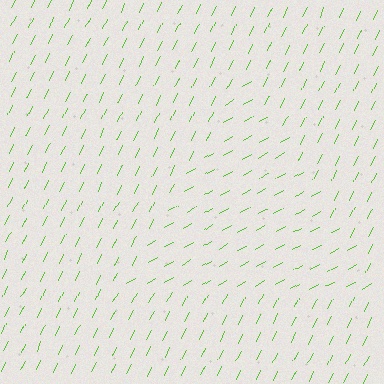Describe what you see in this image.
The image is filled with small lime line segments. A triangle region in the image has lines oriented differently from the surrounding lines, creating a visible texture boundary.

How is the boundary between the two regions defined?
The boundary is defined purely by a change in line orientation (approximately 34 degrees difference). All lines are the same color and thickness.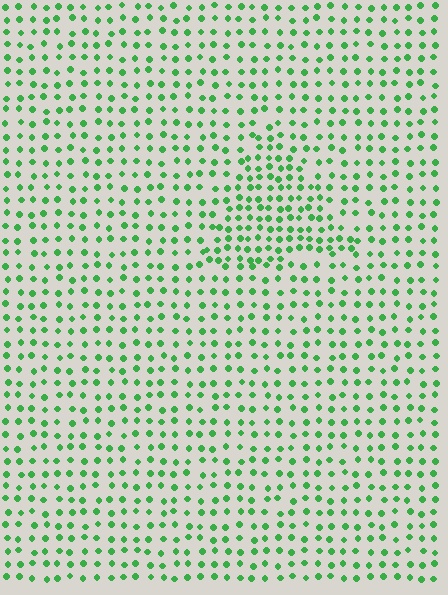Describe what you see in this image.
The image contains small green elements arranged at two different densities. A triangle-shaped region is visible where the elements are more densely packed than the surrounding area.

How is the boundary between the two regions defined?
The boundary is defined by a change in element density (approximately 1.6x ratio). All elements are the same color, size, and shape.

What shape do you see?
I see a triangle.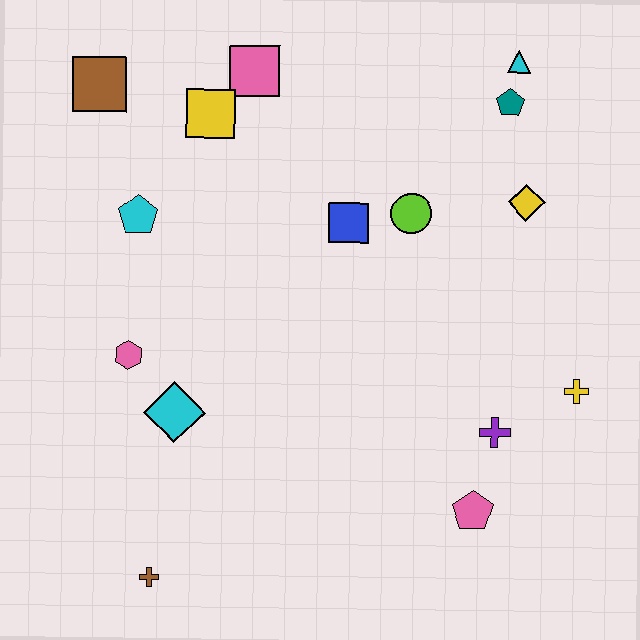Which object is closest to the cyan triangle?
The teal pentagon is closest to the cyan triangle.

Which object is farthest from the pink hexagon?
The cyan triangle is farthest from the pink hexagon.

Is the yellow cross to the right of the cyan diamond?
Yes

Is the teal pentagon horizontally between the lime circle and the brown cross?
No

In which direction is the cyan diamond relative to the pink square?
The cyan diamond is below the pink square.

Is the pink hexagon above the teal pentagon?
No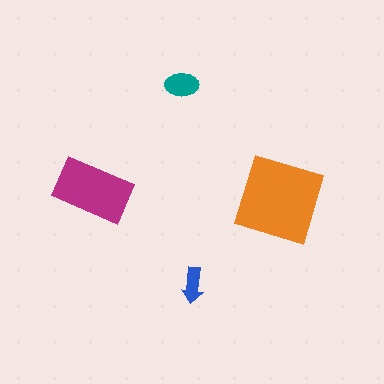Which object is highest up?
The teal ellipse is topmost.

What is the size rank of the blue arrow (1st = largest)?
4th.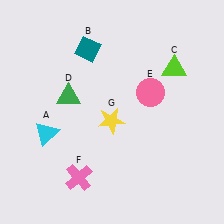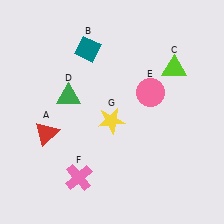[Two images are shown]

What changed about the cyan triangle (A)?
In Image 1, A is cyan. In Image 2, it changed to red.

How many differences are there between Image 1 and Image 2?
There is 1 difference between the two images.